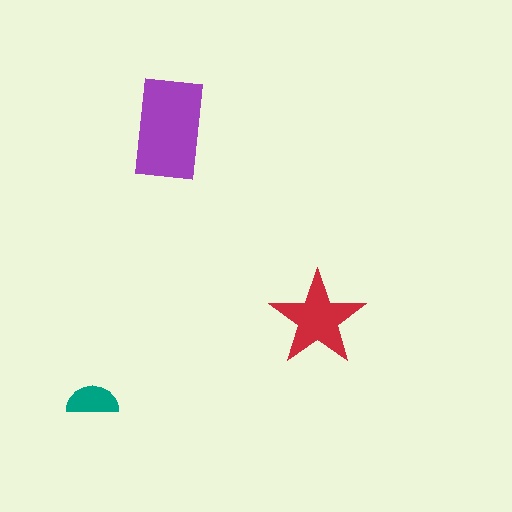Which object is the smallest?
The teal semicircle.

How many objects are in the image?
There are 3 objects in the image.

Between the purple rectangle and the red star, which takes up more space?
The purple rectangle.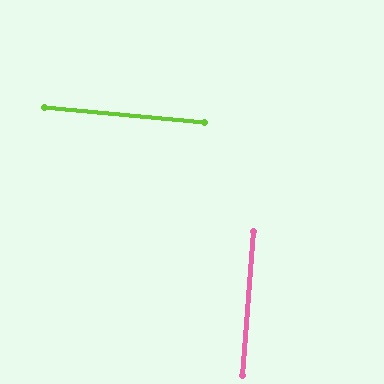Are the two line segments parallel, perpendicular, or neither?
Perpendicular — they meet at approximately 89°.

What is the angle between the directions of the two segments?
Approximately 89 degrees.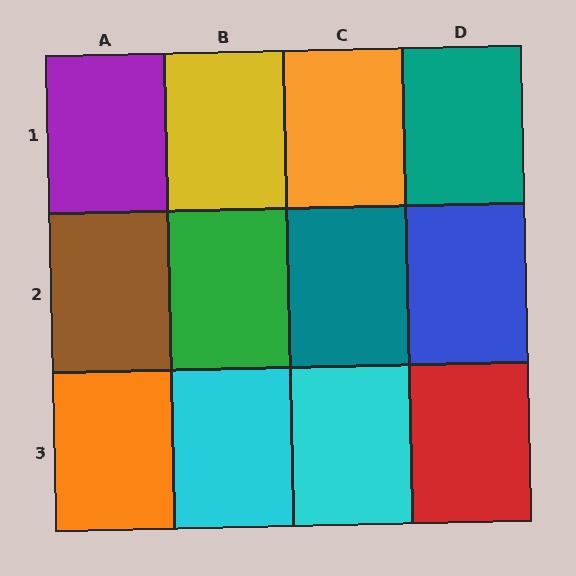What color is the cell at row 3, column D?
Red.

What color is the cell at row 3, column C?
Cyan.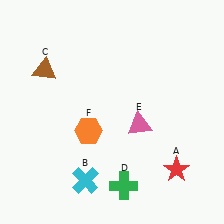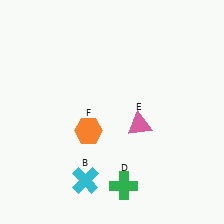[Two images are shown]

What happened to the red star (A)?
The red star (A) was removed in Image 2. It was in the bottom-right area of Image 1.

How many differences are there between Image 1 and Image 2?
There are 2 differences between the two images.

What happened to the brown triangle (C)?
The brown triangle (C) was removed in Image 2. It was in the top-left area of Image 1.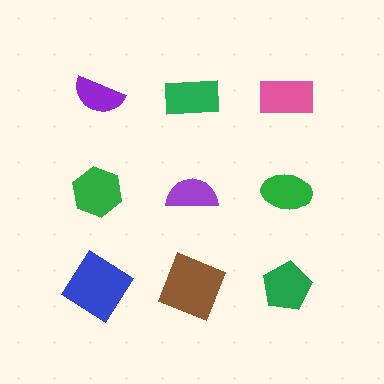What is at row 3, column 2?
A brown square.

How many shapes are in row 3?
3 shapes.